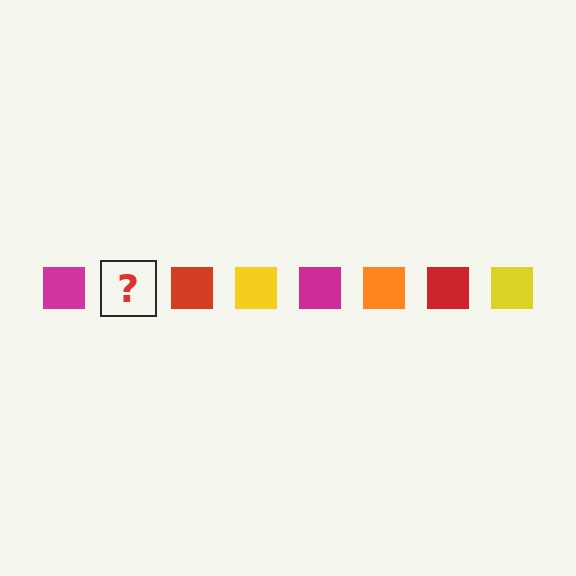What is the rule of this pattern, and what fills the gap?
The rule is that the pattern cycles through magenta, orange, red, yellow squares. The gap should be filled with an orange square.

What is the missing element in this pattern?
The missing element is an orange square.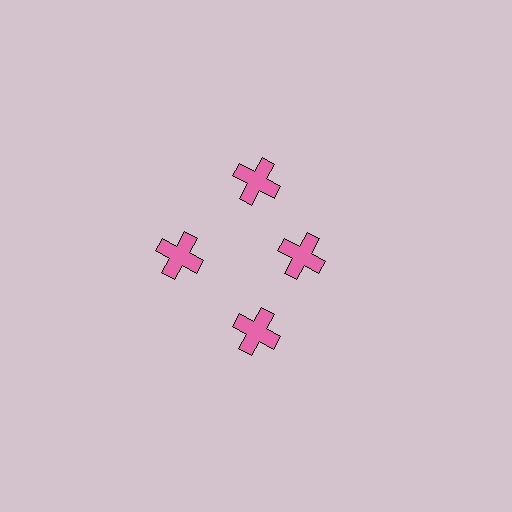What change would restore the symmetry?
The symmetry would be restored by moving it outward, back onto the ring so that all 4 crosses sit at equal angles and equal distance from the center.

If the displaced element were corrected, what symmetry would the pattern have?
It would have 4-fold rotational symmetry — the pattern would map onto itself every 90 degrees.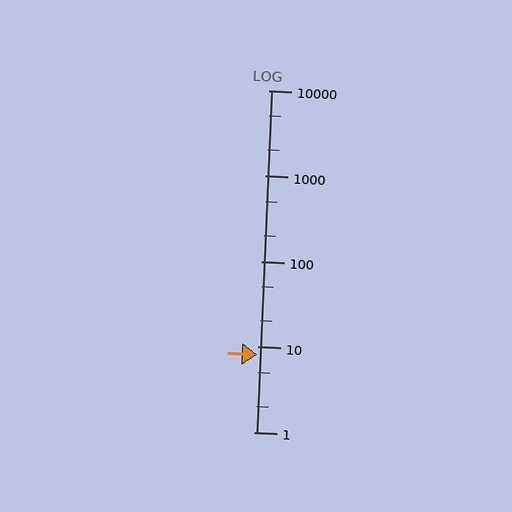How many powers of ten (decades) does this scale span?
The scale spans 4 decades, from 1 to 10000.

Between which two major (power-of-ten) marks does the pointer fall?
The pointer is between 1 and 10.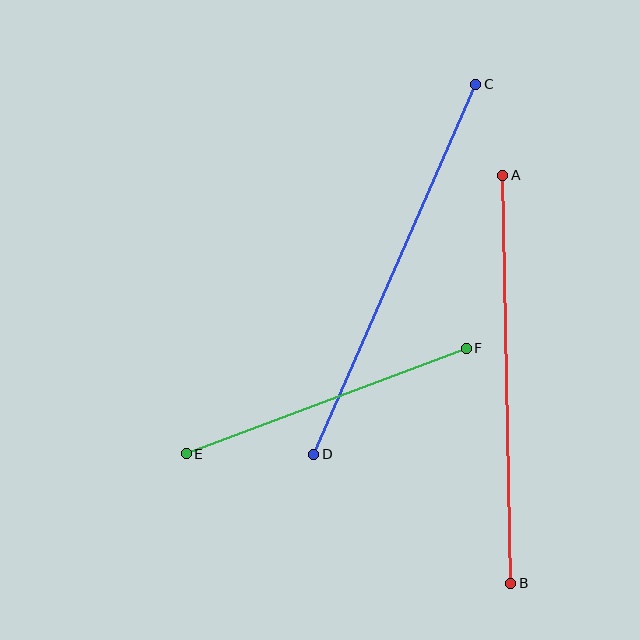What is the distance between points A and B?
The distance is approximately 408 pixels.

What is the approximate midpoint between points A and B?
The midpoint is at approximately (507, 379) pixels.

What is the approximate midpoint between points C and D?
The midpoint is at approximately (395, 269) pixels.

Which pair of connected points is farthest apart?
Points A and B are farthest apart.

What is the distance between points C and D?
The distance is approximately 404 pixels.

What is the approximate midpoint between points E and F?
The midpoint is at approximately (326, 401) pixels.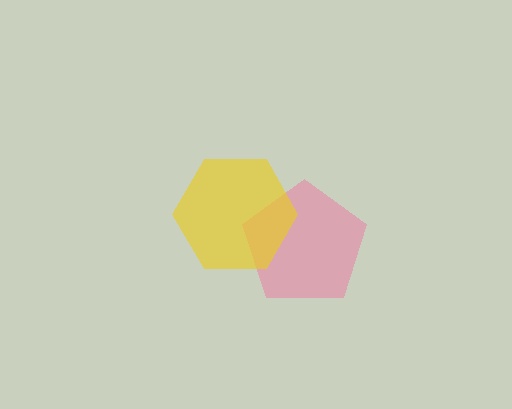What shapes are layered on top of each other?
The layered shapes are: a pink pentagon, a yellow hexagon.